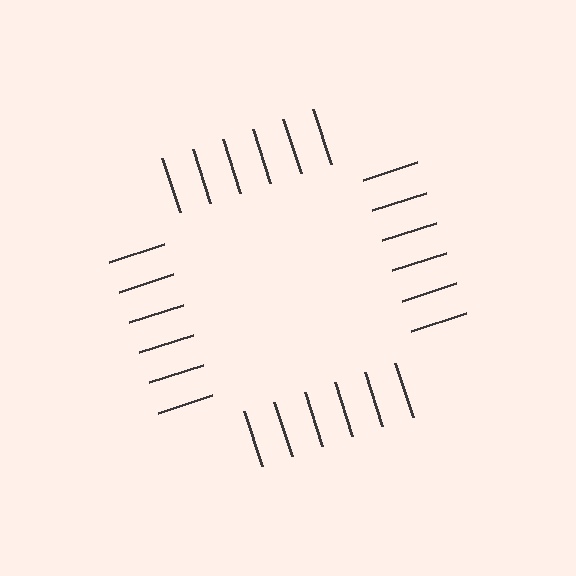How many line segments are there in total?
24 — 6 along each of the 4 edges.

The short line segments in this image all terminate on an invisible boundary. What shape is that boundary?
An illusory square — the line segments terminate on its edges but no continuous stroke is drawn.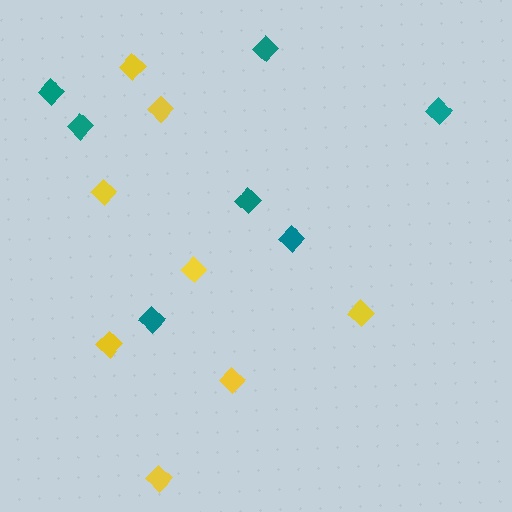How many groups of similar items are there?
There are 2 groups: one group of teal diamonds (7) and one group of yellow diamonds (8).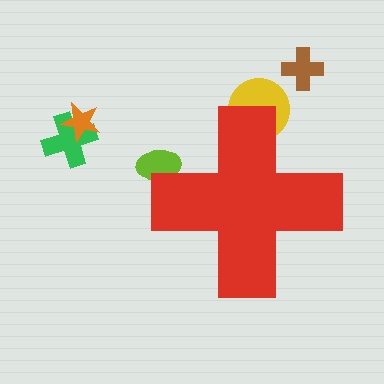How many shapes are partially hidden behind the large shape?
2 shapes are partially hidden.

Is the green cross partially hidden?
No, the green cross is fully visible.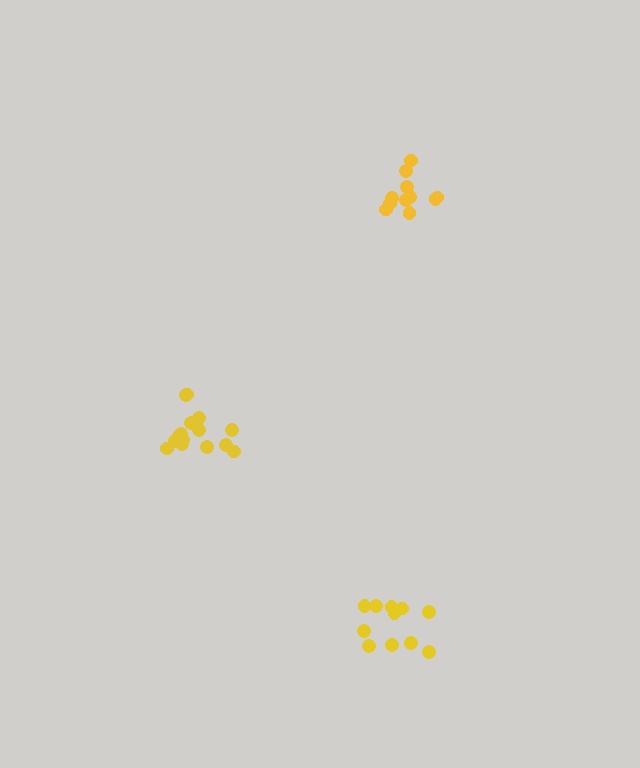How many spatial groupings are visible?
There are 3 spatial groupings.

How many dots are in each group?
Group 1: 11 dots, Group 2: 15 dots, Group 3: 11 dots (37 total).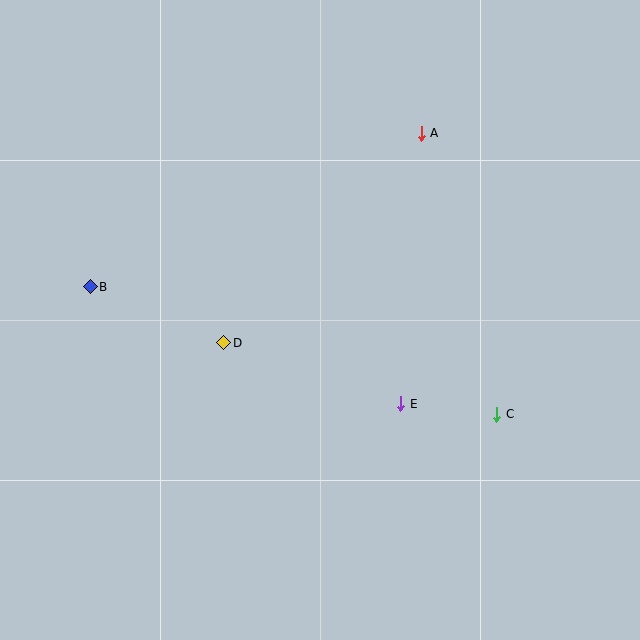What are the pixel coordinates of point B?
Point B is at (90, 287).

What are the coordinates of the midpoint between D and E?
The midpoint between D and E is at (312, 373).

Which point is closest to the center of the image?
Point D at (224, 343) is closest to the center.